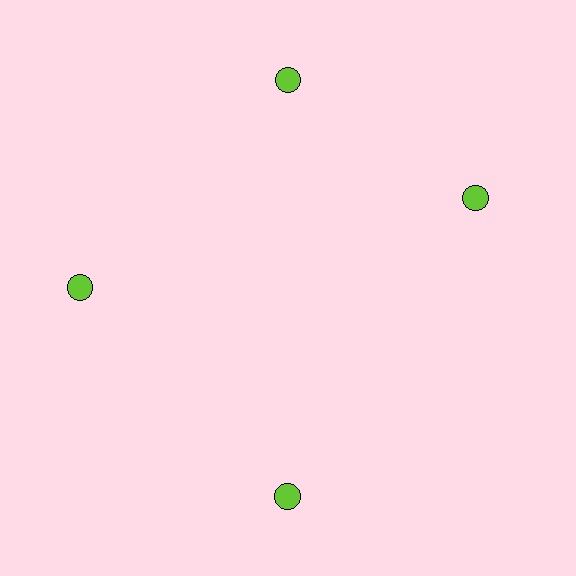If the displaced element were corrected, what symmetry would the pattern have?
It would have 4-fold rotational symmetry — the pattern would map onto itself every 90 degrees.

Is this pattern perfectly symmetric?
No. The 4 lime circles are arranged in a ring, but one element near the 3 o'clock position is rotated out of alignment along the ring, breaking the 4-fold rotational symmetry.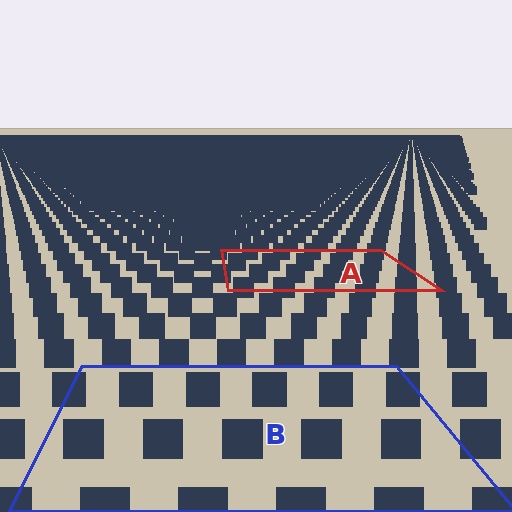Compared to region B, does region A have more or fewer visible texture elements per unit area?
Region A has more texture elements per unit area — they are packed more densely because it is farther away.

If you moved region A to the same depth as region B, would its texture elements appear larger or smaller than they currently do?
They would appear larger. At a closer depth, the same texture elements are projected at a bigger on-screen size.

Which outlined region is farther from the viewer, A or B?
Region A is farther from the viewer — the texture elements inside it appear smaller and more densely packed.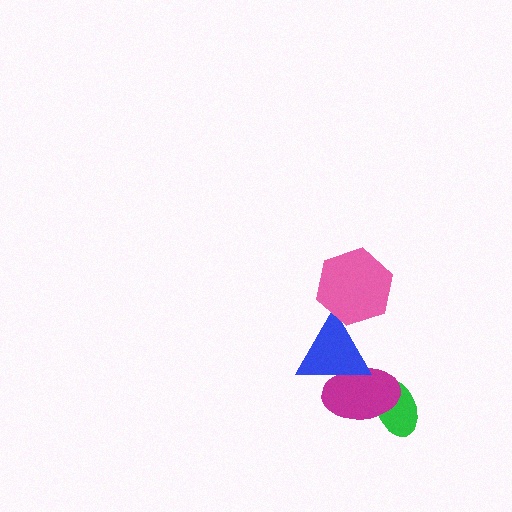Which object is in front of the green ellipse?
The magenta ellipse is in front of the green ellipse.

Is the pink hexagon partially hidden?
No, no other shape covers it.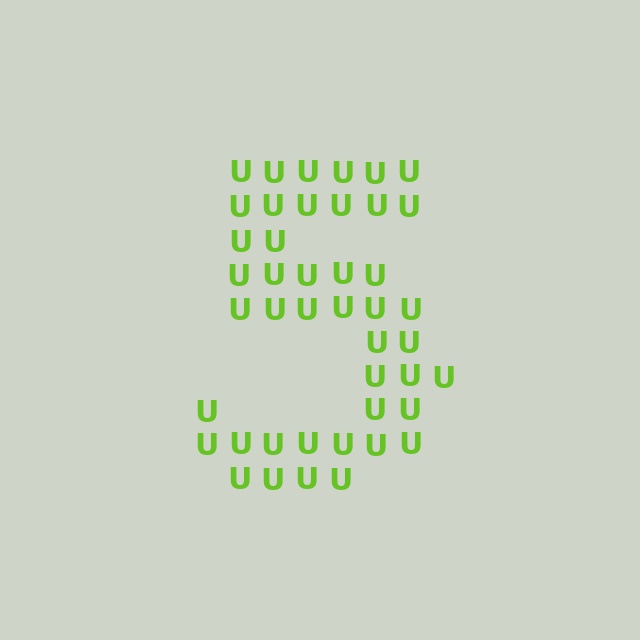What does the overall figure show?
The overall figure shows the digit 5.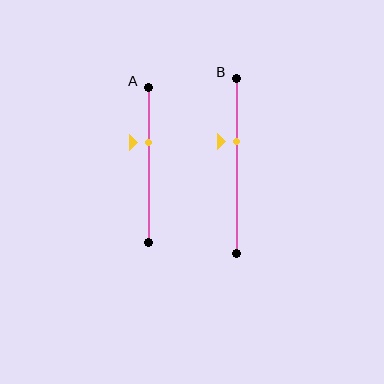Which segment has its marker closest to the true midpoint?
Segment B has its marker closest to the true midpoint.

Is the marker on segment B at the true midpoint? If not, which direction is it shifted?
No, the marker on segment B is shifted upward by about 14% of the segment length.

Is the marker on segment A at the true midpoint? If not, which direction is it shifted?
No, the marker on segment A is shifted upward by about 15% of the segment length.